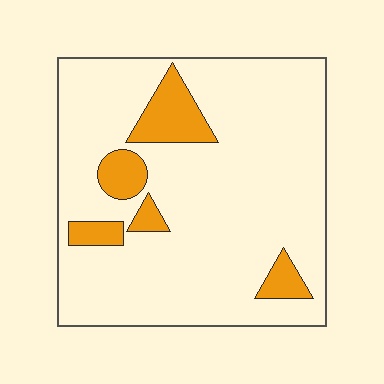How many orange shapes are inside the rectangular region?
5.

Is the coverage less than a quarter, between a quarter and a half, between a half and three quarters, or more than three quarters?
Less than a quarter.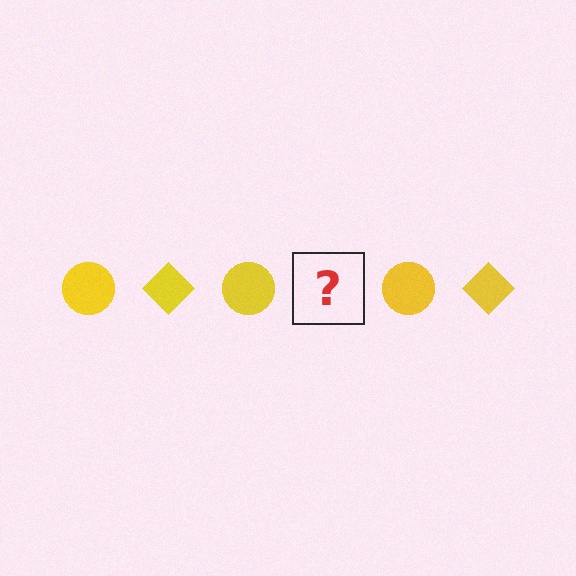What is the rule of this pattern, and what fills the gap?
The rule is that the pattern cycles through circle, diamond shapes in yellow. The gap should be filled with a yellow diamond.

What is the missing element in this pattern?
The missing element is a yellow diamond.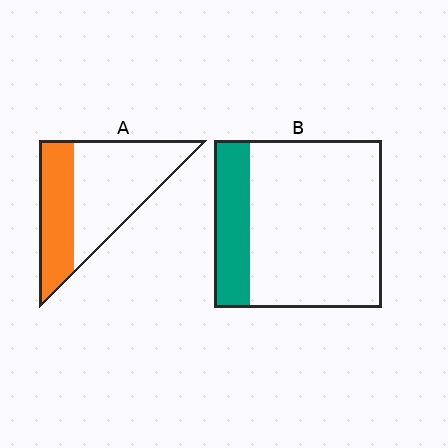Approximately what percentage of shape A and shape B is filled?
A is approximately 35% and B is approximately 20%.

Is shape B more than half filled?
No.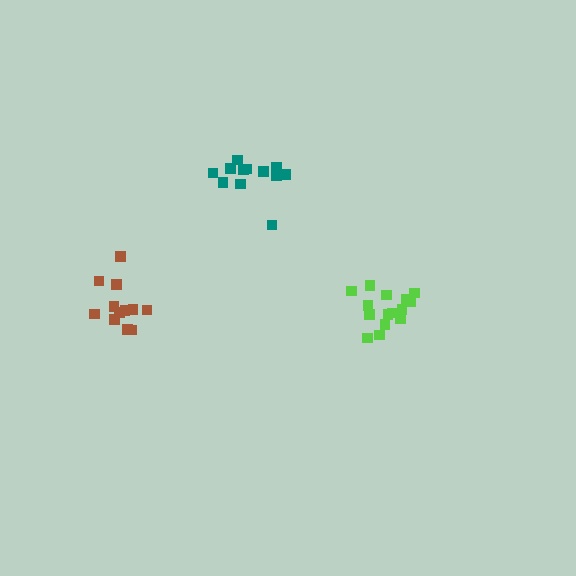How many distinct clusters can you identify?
There are 3 distinct clusters.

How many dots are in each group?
Group 1: 15 dots, Group 2: 12 dots, Group 3: 12 dots (39 total).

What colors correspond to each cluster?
The clusters are colored: lime, teal, brown.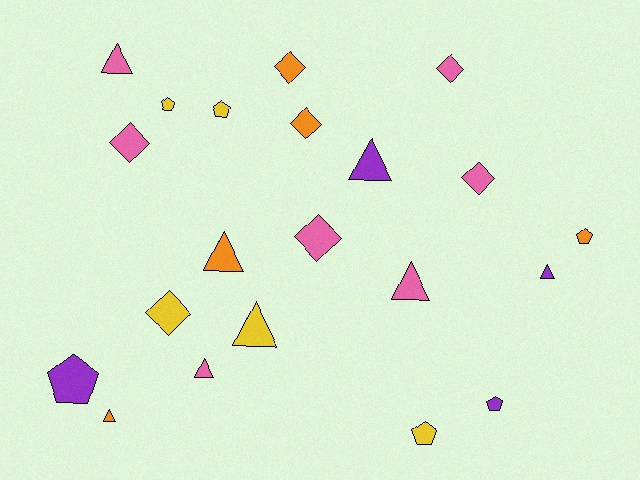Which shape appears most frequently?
Triangle, with 8 objects.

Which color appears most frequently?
Pink, with 7 objects.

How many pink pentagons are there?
There are no pink pentagons.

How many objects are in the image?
There are 21 objects.